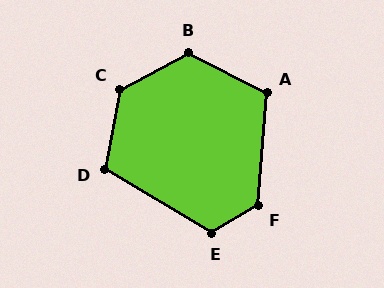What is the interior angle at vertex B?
Approximately 126 degrees (obtuse).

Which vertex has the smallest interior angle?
D, at approximately 110 degrees.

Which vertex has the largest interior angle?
C, at approximately 128 degrees.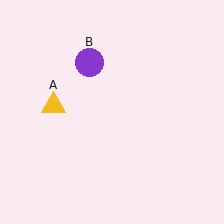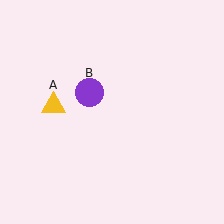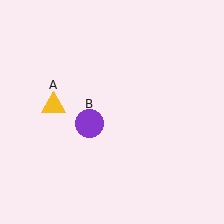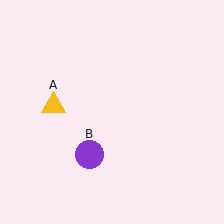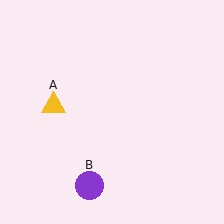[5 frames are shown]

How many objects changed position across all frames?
1 object changed position: purple circle (object B).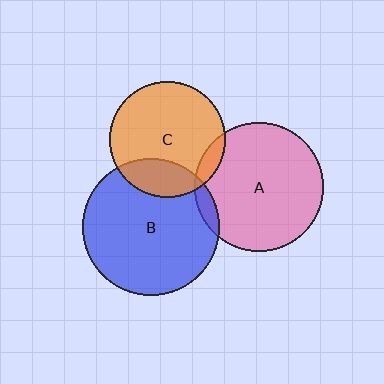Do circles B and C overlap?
Yes.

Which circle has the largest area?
Circle B (blue).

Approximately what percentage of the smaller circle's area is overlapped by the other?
Approximately 20%.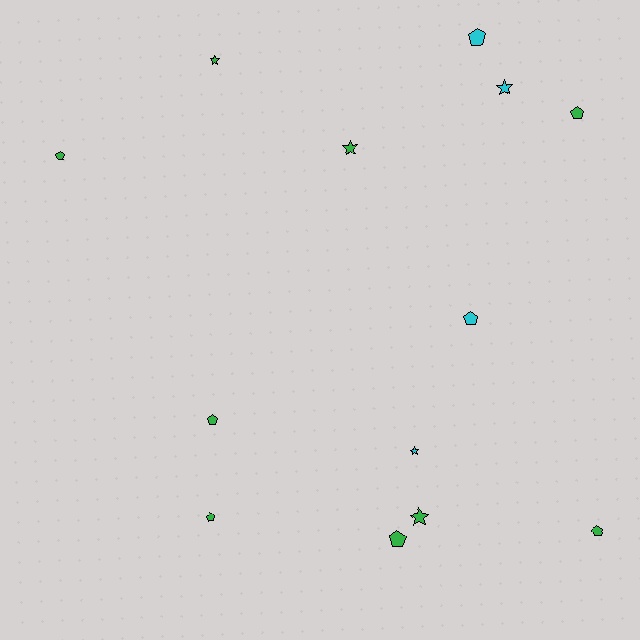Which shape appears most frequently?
Pentagon, with 8 objects.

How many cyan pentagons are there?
There are 2 cyan pentagons.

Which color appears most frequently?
Green, with 9 objects.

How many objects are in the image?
There are 13 objects.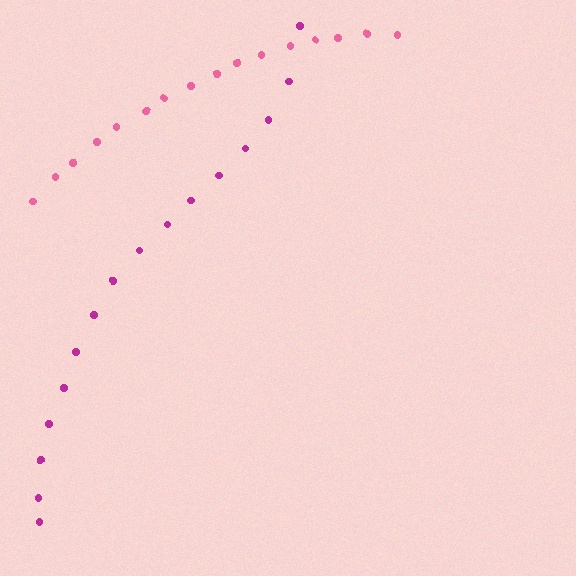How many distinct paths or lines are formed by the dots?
There are 2 distinct paths.